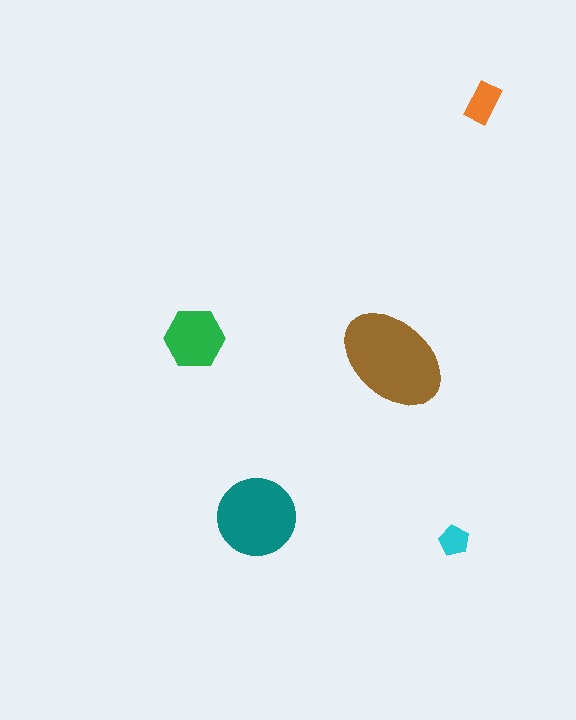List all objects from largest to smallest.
The brown ellipse, the teal circle, the green hexagon, the orange rectangle, the cyan pentagon.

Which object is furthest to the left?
The green hexagon is leftmost.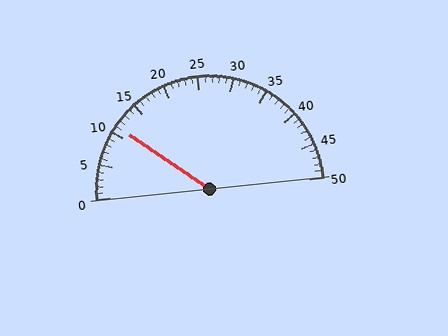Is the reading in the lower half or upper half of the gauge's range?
The reading is in the lower half of the range (0 to 50).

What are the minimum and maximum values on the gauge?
The gauge ranges from 0 to 50.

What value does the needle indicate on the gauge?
The needle indicates approximately 11.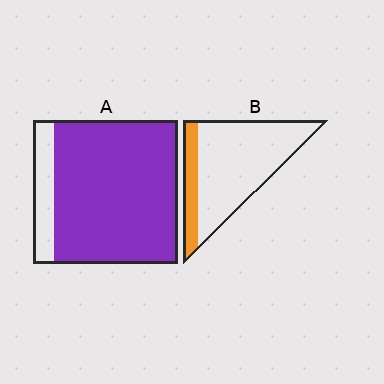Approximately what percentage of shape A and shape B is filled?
A is approximately 85% and B is approximately 20%.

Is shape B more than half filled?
No.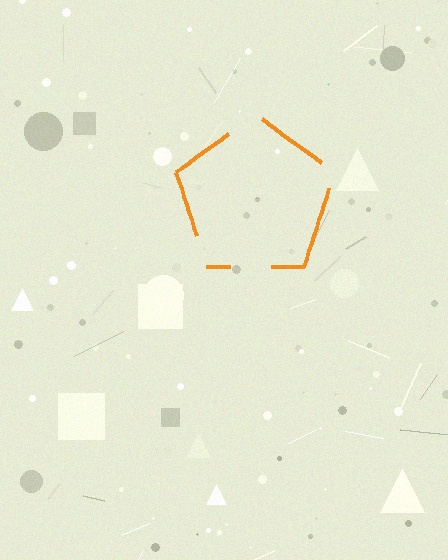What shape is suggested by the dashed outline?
The dashed outline suggests a pentagon.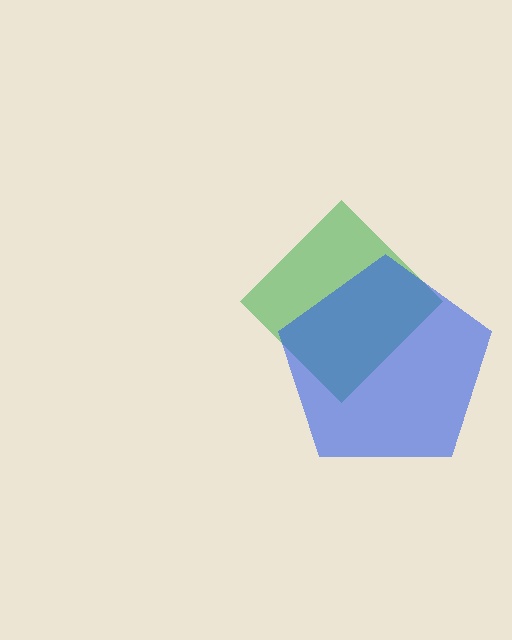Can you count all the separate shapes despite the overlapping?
Yes, there are 2 separate shapes.